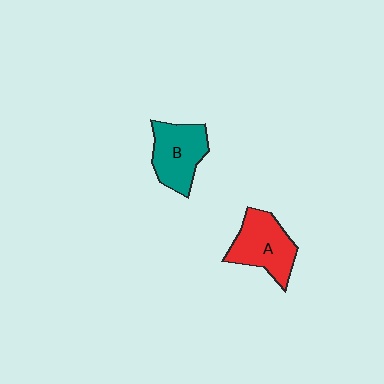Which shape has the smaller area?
Shape B (teal).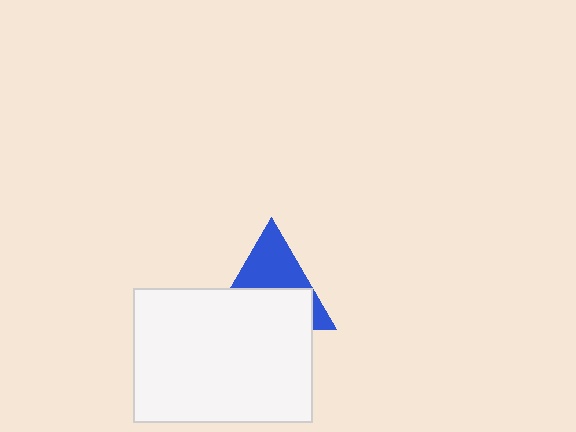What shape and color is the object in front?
The object in front is a white rectangle.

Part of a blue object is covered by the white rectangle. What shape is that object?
It is a triangle.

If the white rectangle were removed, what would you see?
You would see the complete blue triangle.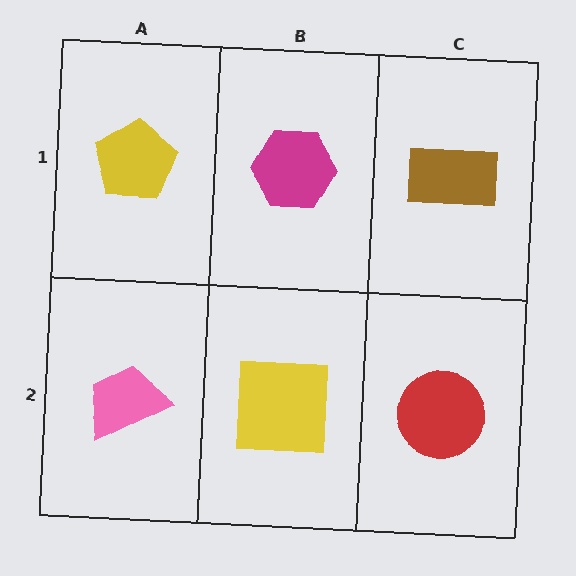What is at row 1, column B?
A magenta hexagon.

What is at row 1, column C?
A brown rectangle.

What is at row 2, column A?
A pink trapezoid.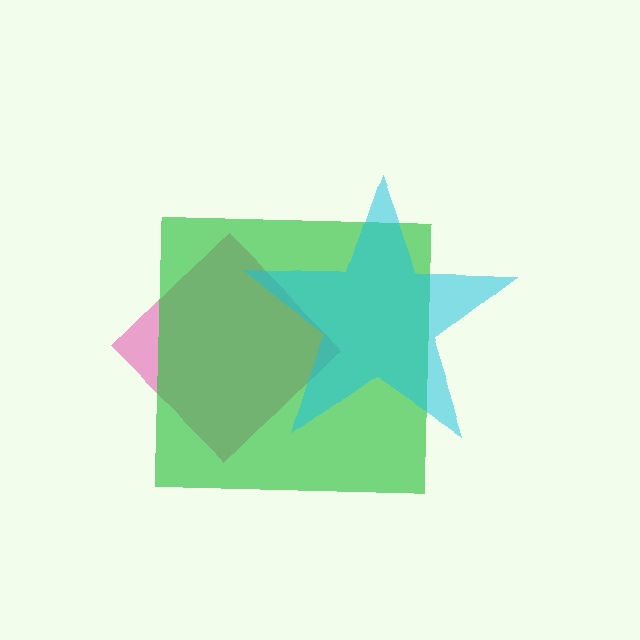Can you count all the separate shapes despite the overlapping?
Yes, there are 3 separate shapes.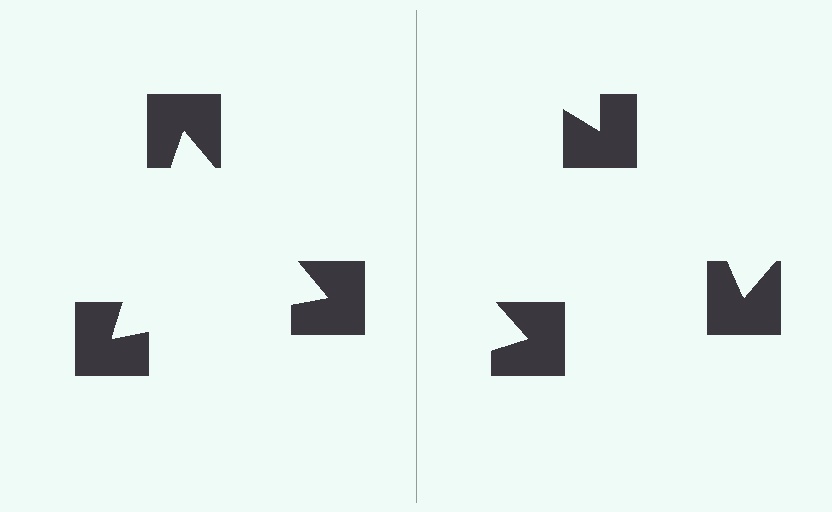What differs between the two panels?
The notched squares are positioned identically on both sides; only the wedge orientations differ. On the left they align to a triangle; on the right they are misaligned.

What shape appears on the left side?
An illusory triangle.